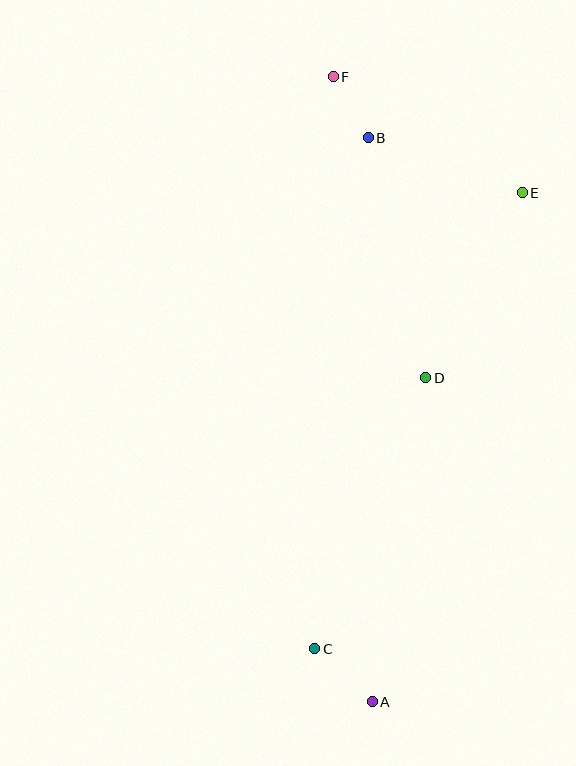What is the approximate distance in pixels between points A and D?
The distance between A and D is approximately 328 pixels.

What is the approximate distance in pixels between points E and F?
The distance between E and F is approximately 222 pixels.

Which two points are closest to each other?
Points B and F are closest to each other.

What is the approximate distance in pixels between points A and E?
The distance between A and E is approximately 531 pixels.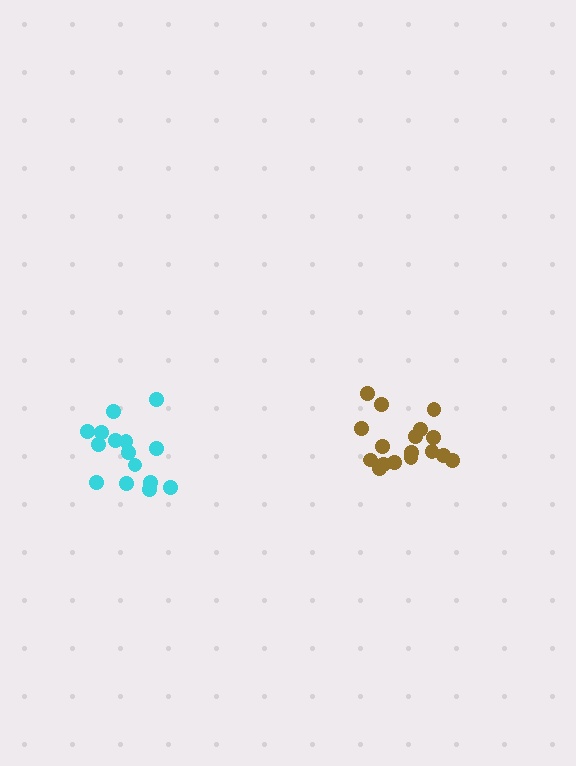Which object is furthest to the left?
The cyan cluster is leftmost.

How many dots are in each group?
Group 1: 17 dots, Group 2: 15 dots (32 total).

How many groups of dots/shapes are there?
There are 2 groups.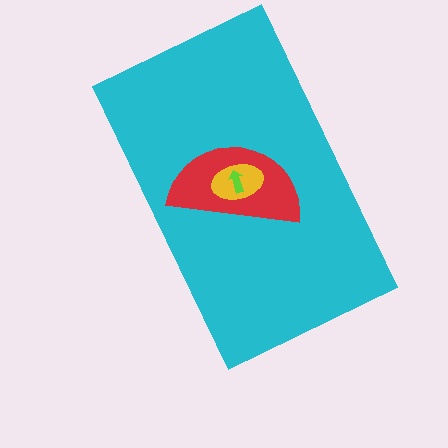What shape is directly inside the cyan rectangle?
The red semicircle.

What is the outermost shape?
The cyan rectangle.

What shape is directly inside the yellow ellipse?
The lime arrow.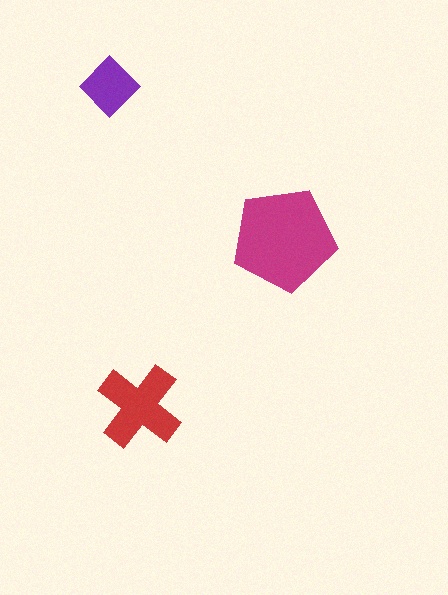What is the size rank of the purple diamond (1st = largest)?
3rd.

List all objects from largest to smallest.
The magenta pentagon, the red cross, the purple diamond.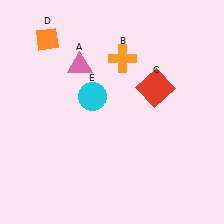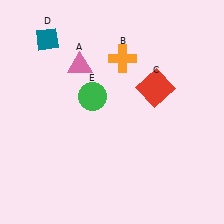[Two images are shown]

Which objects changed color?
D changed from orange to teal. E changed from cyan to green.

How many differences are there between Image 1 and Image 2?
There are 2 differences between the two images.